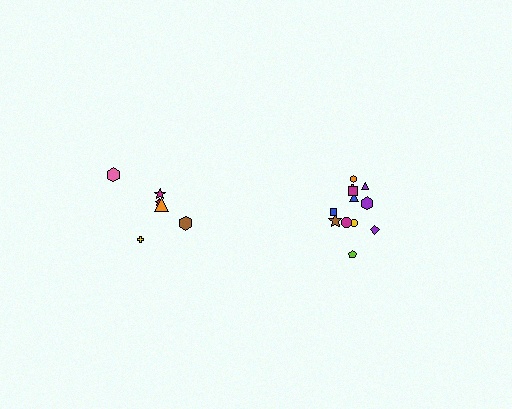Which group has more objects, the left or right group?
The right group.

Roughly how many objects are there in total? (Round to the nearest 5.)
Roughly 20 objects in total.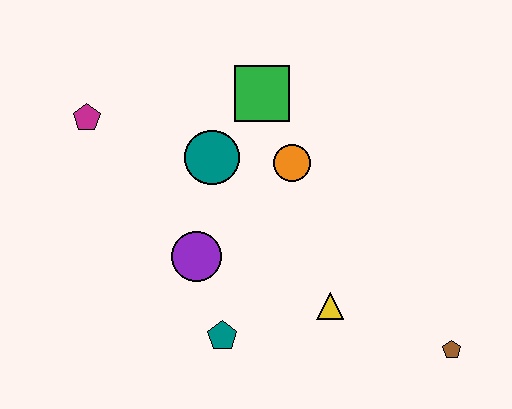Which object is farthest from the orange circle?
The brown pentagon is farthest from the orange circle.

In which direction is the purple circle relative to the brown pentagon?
The purple circle is to the left of the brown pentagon.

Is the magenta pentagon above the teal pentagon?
Yes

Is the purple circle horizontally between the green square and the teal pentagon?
No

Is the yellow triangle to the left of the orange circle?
No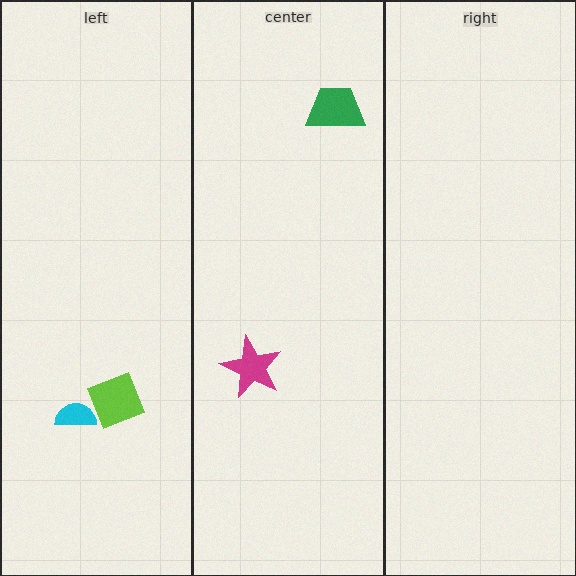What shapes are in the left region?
The lime diamond, the cyan semicircle.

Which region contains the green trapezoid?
The center region.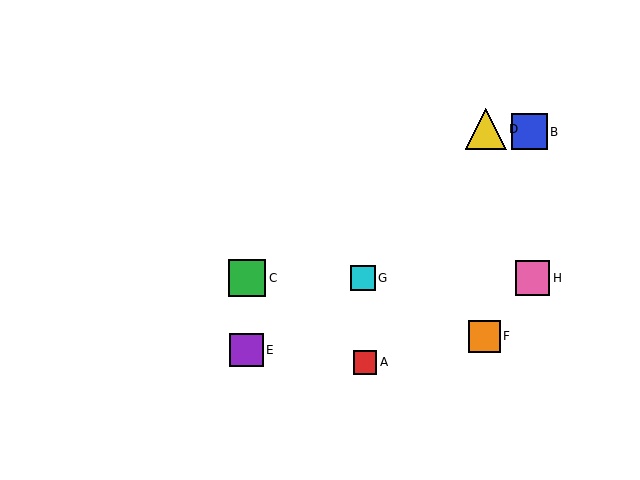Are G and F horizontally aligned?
No, G is at y≈278 and F is at y≈336.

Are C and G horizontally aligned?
Yes, both are at y≈278.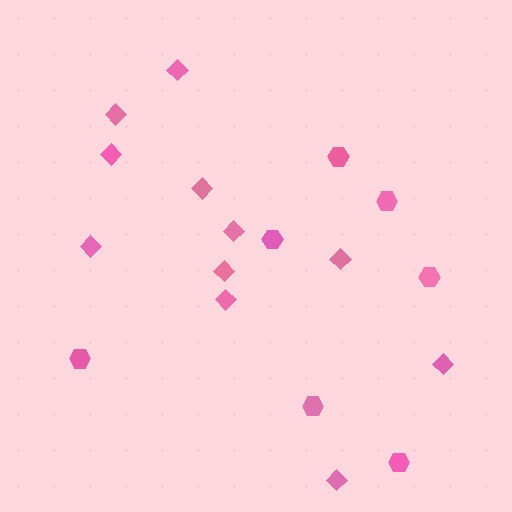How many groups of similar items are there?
There are 2 groups: one group of diamonds (11) and one group of hexagons (7).